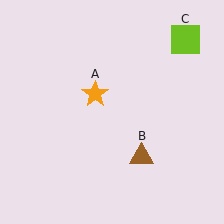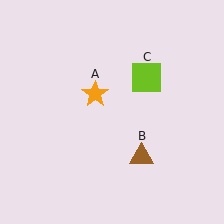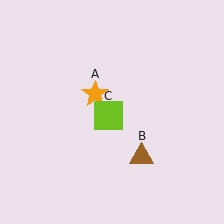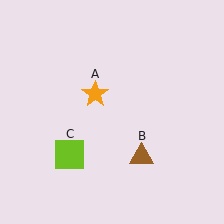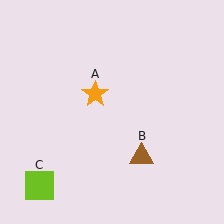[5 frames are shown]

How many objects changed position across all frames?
1 object changed position: lime square (object C).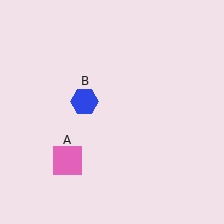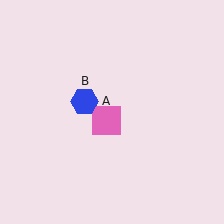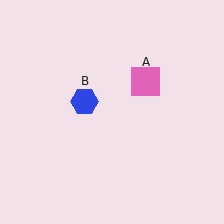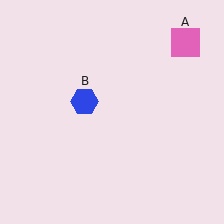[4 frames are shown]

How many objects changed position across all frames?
1 object changed position: pink square (object A).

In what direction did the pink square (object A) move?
The pink square (object A) moved up and to the right.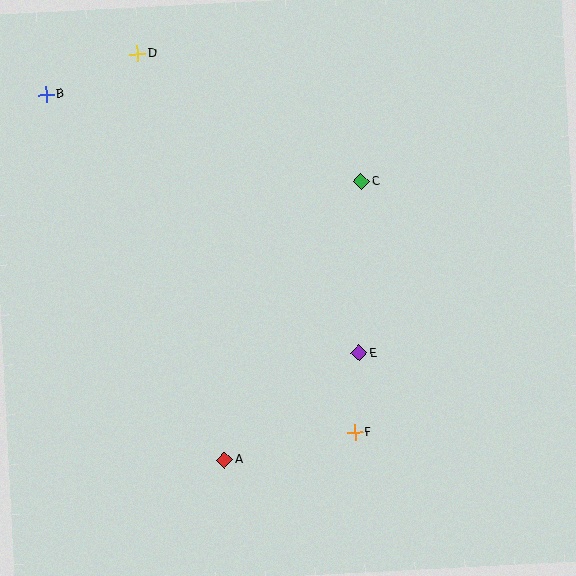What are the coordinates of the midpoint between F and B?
The midpoint between F and B is at (201, 264).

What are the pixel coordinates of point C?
Point C is at (361, 182).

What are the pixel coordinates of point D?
Point D is at (137, 54).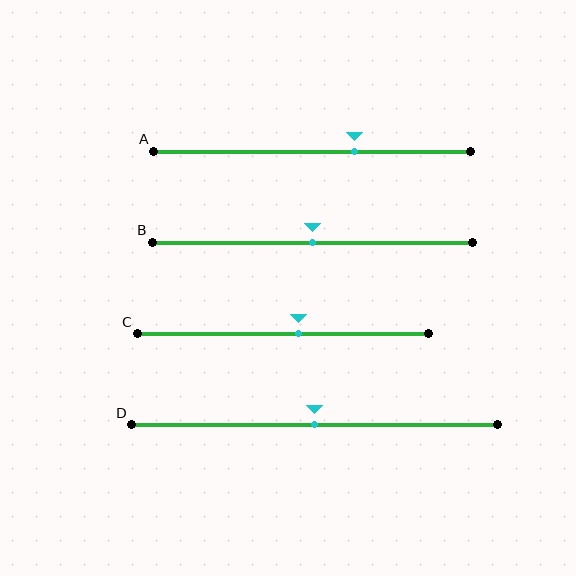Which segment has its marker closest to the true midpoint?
Segment B has its marker closest to the true midpoint.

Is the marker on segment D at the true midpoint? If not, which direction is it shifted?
Yes, the marker on segment D is at the true midpoint.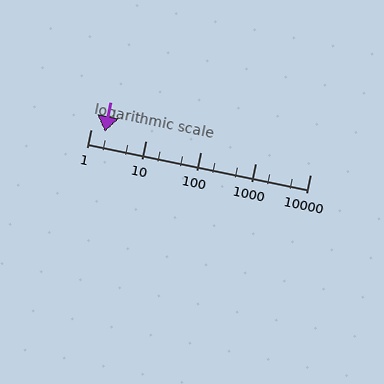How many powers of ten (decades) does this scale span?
The scale spans 4 decades, from 1 to 10000.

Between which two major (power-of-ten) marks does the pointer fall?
The pointer is between 1 and 10.